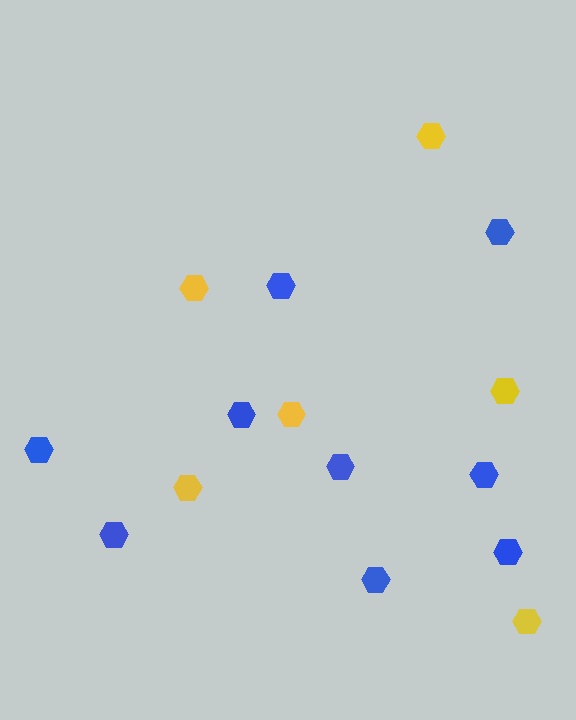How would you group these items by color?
There are 2 groups: one group of yellow hexagons (6) and one group of blue hexagons (9).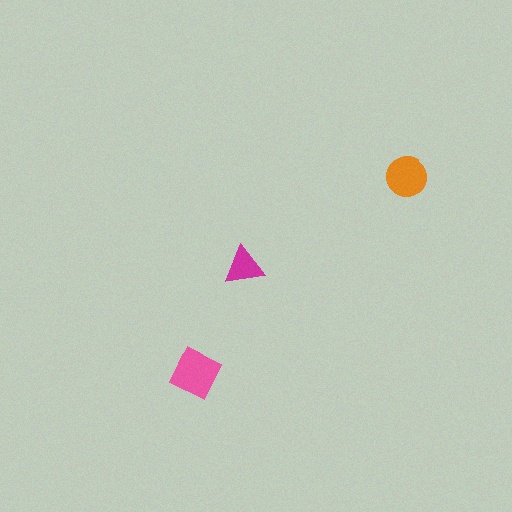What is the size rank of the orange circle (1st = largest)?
2nd.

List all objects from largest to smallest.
The pink diamond, the orange circle, the magenta triangle.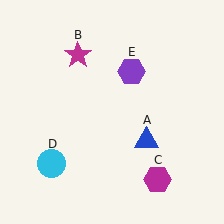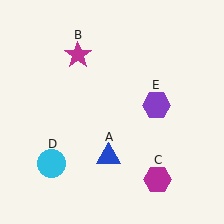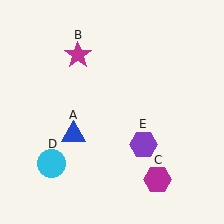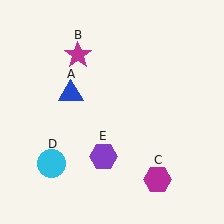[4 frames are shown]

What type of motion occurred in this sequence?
The blue triangle (object A), purple hexagon (object E) rotated clockwise around the center of the scene.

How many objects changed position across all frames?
2 objects changed position: blue triangle (object A), purple hexagon (object E).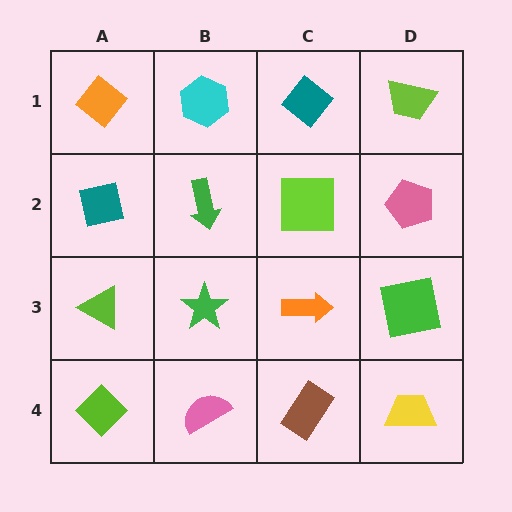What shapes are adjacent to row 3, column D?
A pink pentagon (row 2, column D), a yellow trapezoid (row 4, column D), an orange arrow (row 3, column C).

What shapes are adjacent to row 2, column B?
A cyan hexagon (row 1, column B), a green star (row 3, column B), a teal square (row 2, column A), a lime square (row 2, column C).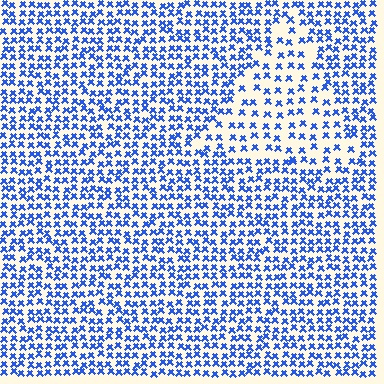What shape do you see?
I see a triangle.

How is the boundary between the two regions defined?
The boundary is defined by a change in element density (approximately 1.8x ratio). All elements are the same color, size, and shape.